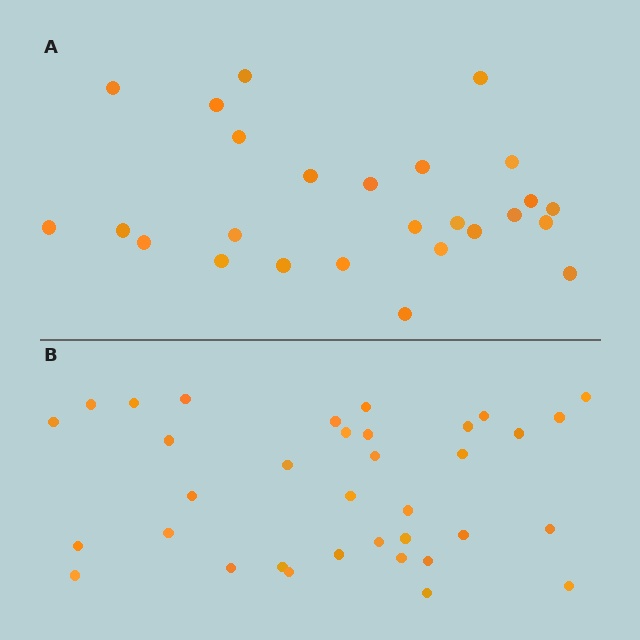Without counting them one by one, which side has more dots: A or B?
Region B (the bottom region) has more dots.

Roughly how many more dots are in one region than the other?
Region B has roughly 8 or so more dots than region A.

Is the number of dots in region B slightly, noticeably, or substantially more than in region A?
Region B has noticeably more, but not dramatically so. The ratio is roughly 1.3 to 1.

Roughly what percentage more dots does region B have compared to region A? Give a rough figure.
About 35% more.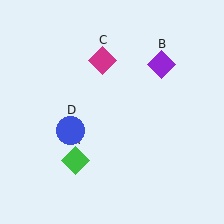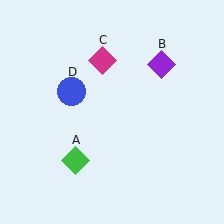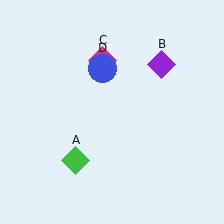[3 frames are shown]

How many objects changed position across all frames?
1 object changed position: blue circle (object D).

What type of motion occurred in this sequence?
The blue circle (object D) rotated clockwise around the center of the scene.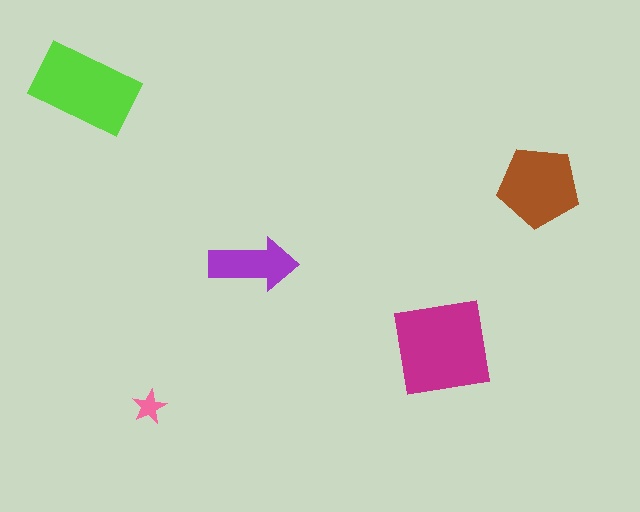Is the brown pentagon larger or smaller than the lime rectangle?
Smaller.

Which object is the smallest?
The pink star.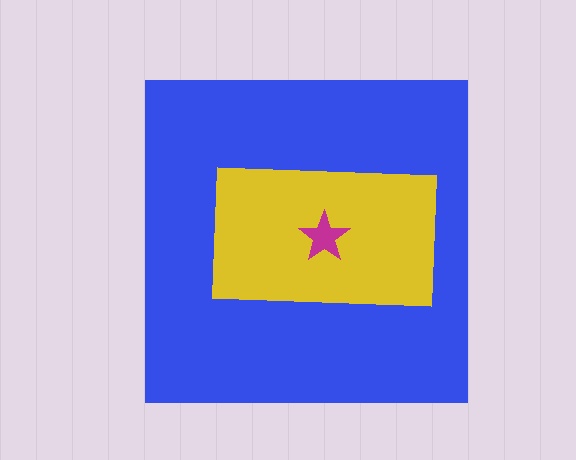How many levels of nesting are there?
3.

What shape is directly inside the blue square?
The yellow rectangle.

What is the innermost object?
The magenta star.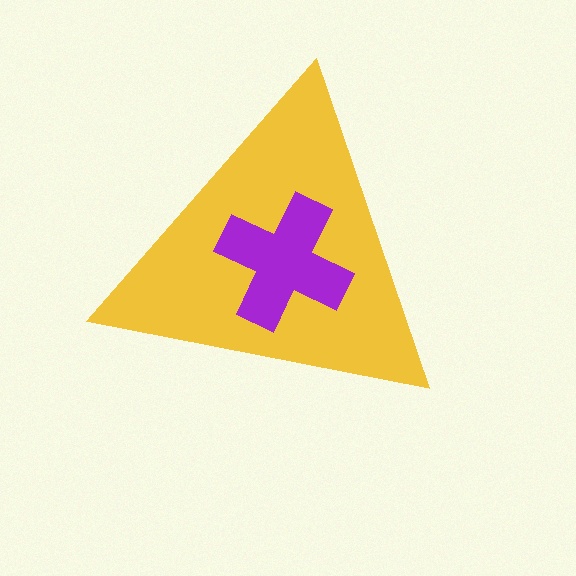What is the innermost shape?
The purple cross.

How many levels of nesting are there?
2.